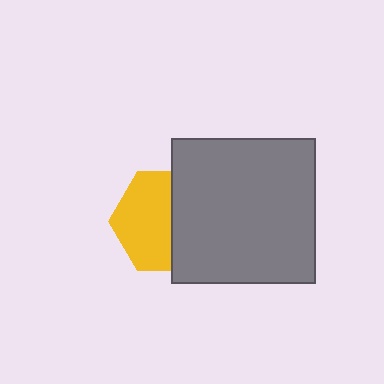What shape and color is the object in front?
The object in front is a gray square.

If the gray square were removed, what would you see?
You would see the complete yellow hexagon.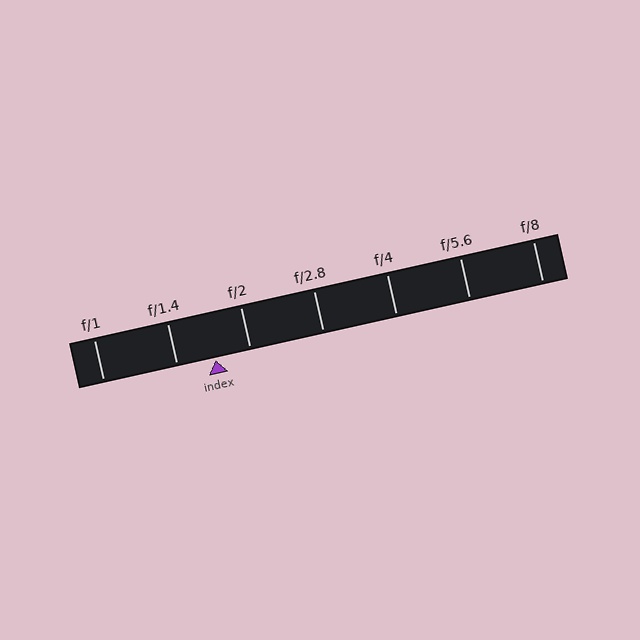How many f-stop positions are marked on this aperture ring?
There are 7 f-stop positions marked.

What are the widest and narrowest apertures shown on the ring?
The widest aperture shown is f/1 and the narrowest is f/8.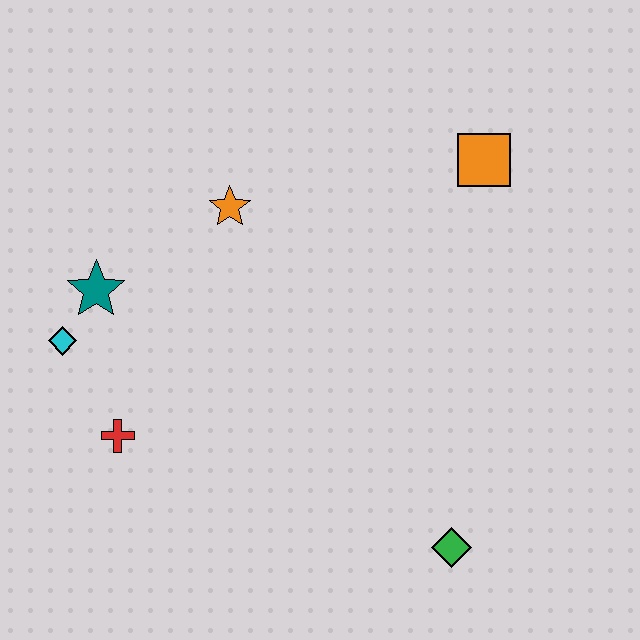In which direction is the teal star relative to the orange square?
The teal star is to the left of the orange square.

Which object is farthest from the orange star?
The green diamond is farthest from the orange star.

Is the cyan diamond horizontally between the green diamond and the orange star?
No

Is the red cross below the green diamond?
No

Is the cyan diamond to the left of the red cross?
Yes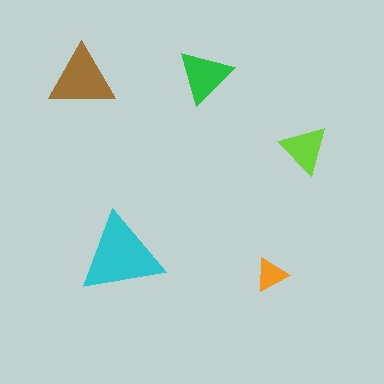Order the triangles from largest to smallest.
the cyan one, the brown one, the green one, the lime one, the orange one.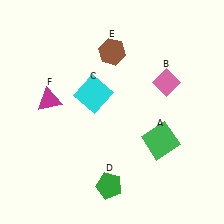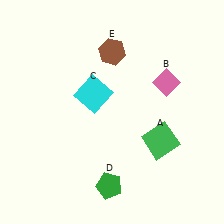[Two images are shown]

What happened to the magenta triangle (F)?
The magenta triangle (F) was removed in Image 2. It was in the top-left area of Image 1.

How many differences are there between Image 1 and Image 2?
There is 1 difference between the two images.